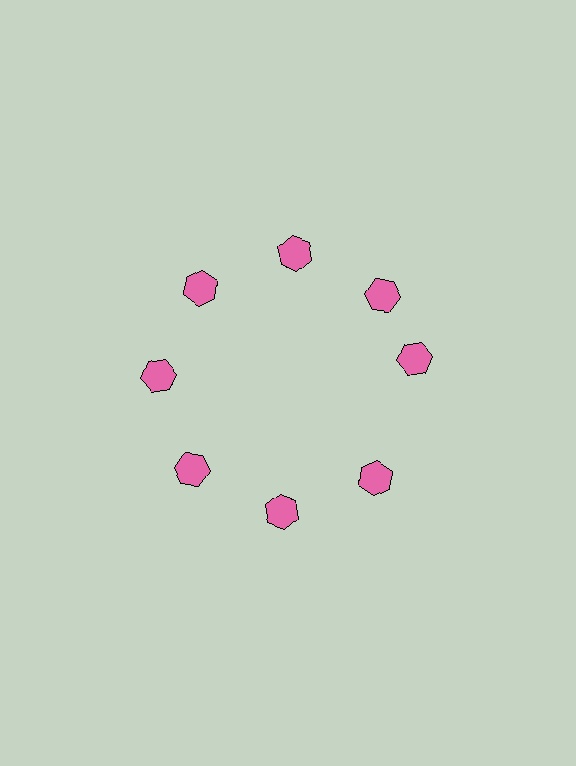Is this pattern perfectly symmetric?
No. The 8 pink hexagons are arranged in a ring, but one element near the 3 o'clock position is rotated out of alignment along the ring, breaking the 8-fold rotational symmetry.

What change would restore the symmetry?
The symmetry would be restored by rotating it back into even spacing with its neighbors so that all 8 hexagons sit at equal angles and equal distance from the center.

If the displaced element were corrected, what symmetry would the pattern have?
It would have 8-fold rotational symmetry — the pattern would map onto itself every 45 degrees.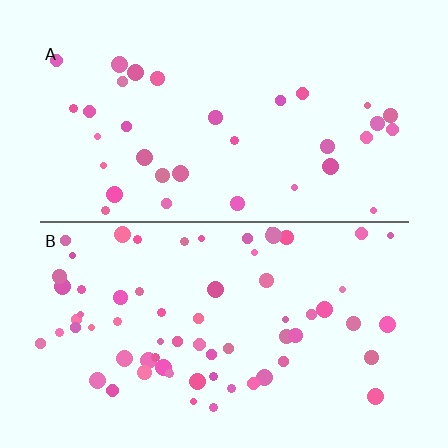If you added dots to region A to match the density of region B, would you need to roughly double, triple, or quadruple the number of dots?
Approximately double.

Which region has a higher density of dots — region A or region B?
B (the bottom).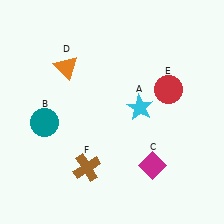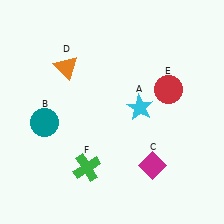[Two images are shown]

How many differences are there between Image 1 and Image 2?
There is 1 difference between the two images.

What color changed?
The cross (F) changed from brown in Image 1 to green in Image 2.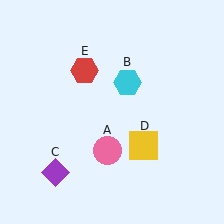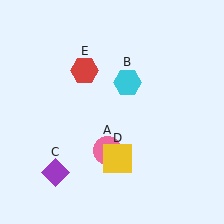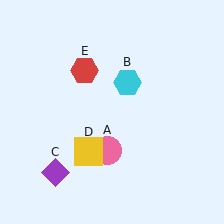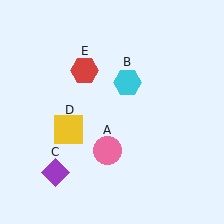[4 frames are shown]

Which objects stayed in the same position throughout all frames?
Pink circle (object A) and cyan hexagon (object B) and purple diamond (object C) and red hexagon (object E) remained stationary.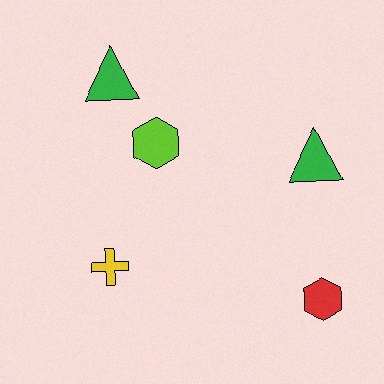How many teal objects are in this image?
There are no teal objects.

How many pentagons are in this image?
There are no pentagons.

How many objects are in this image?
There are 5 objects.